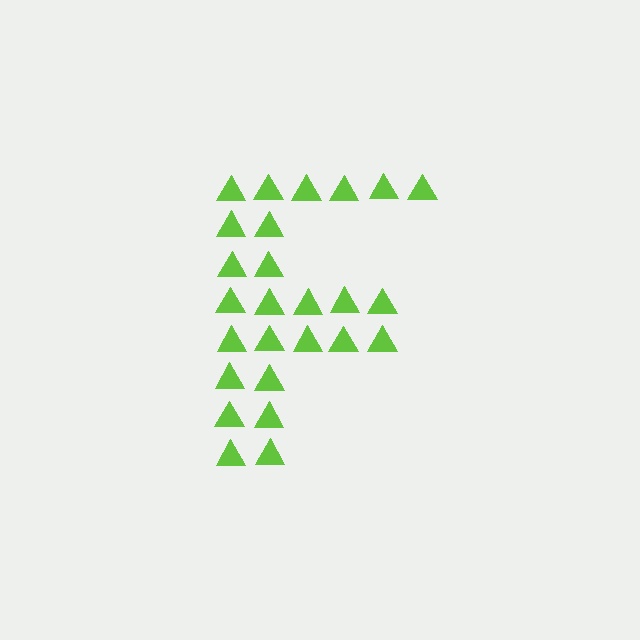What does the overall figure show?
The overall figure shows the letter F.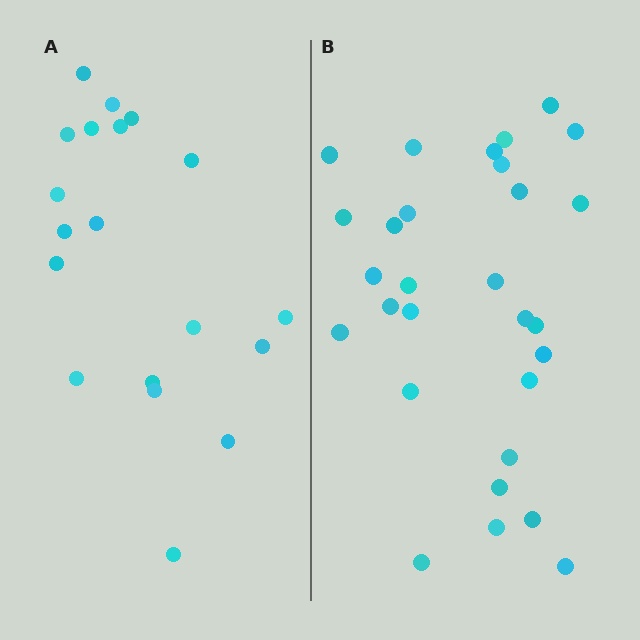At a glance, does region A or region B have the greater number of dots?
Region B (the right region) has more dots.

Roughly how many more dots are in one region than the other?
Region B has roughly 10 or so more dots than region A.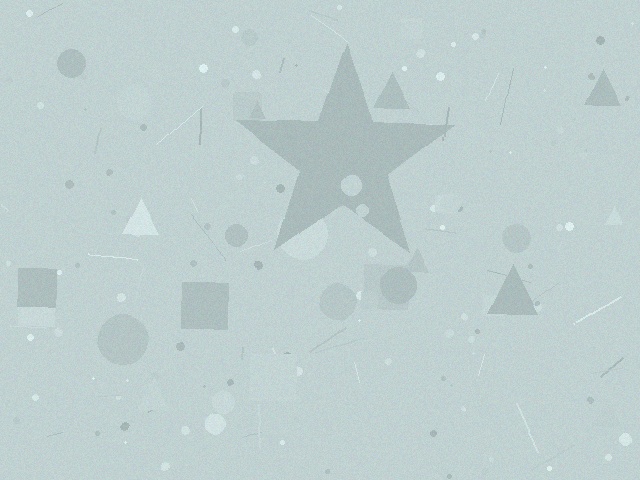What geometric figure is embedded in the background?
A star is embedded in the background.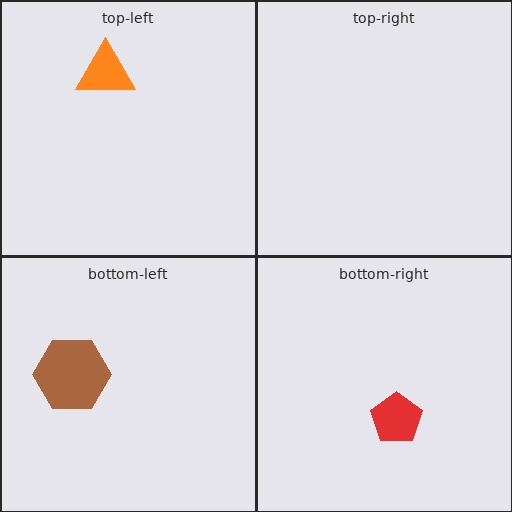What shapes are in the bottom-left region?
The brown hexagon.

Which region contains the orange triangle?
The top-left region.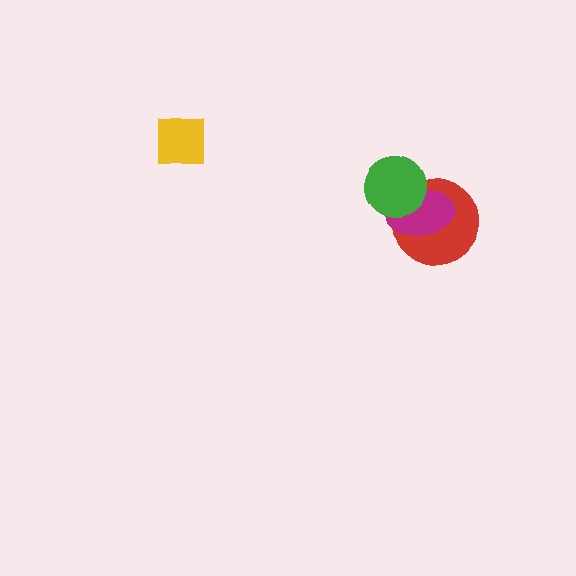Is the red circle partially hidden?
Yes, it is partially covered by another shape.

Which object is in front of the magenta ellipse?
The green circle is in front of the magenta ellipse.